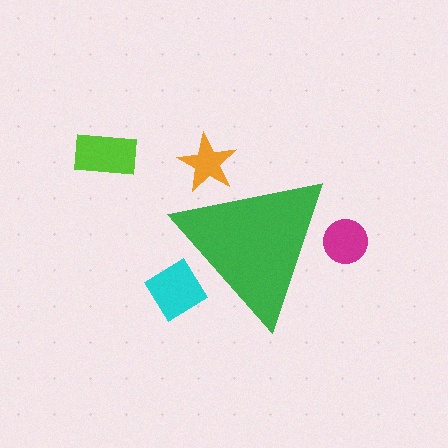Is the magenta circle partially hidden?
Yes, the magenta circle is partially hidden behind the green triangle.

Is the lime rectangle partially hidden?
No, the lime rectangle is fully visible.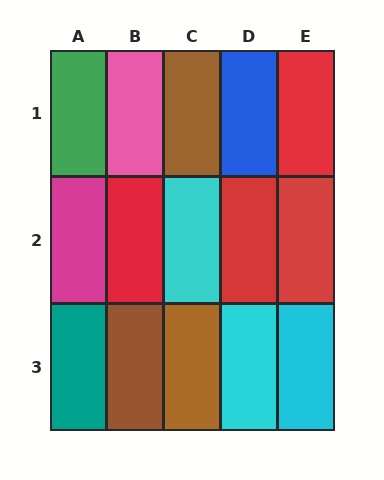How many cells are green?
1 cell is green.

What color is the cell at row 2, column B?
Red.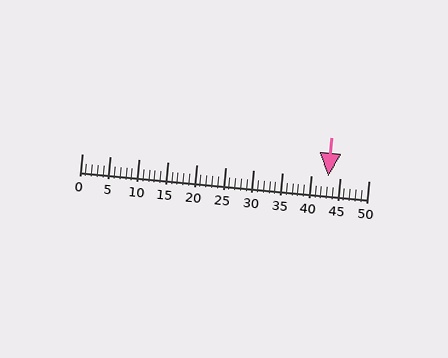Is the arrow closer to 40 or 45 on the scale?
The arrow is closer to 45.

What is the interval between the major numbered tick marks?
The major tick marks are spaced 5 units apart.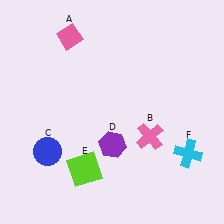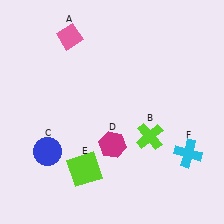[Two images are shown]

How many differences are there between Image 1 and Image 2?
There are 2 differences between the two images.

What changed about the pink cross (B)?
In Image 1, B is pink. In Image 2, it changed to lime.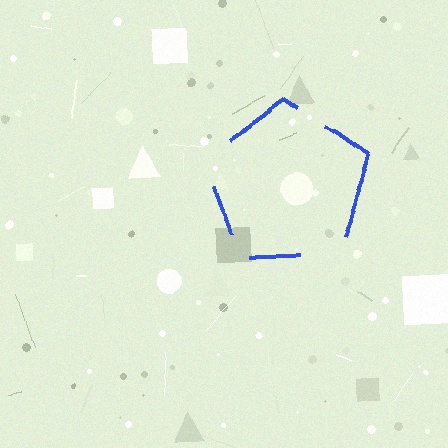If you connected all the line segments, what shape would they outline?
They would outline a pentagon.